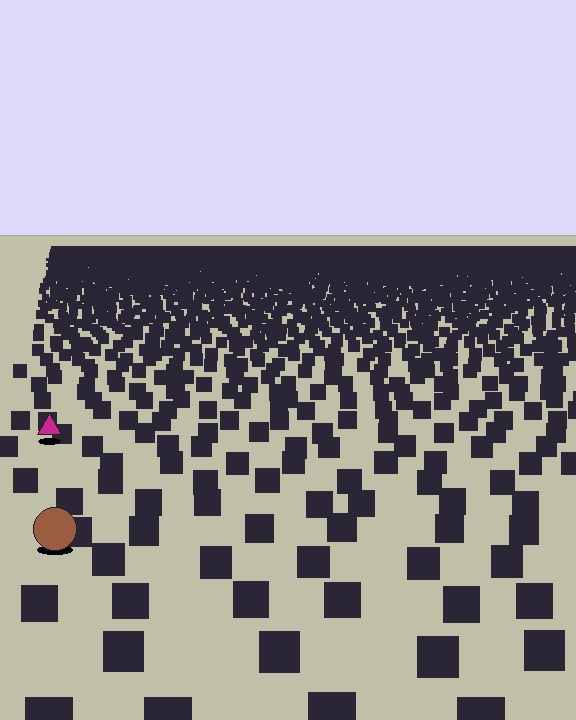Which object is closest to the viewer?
The brown circle is closest. The texture marks near it are larger and more spread out.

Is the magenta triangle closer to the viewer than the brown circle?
No. The brown circle is closer — you can tell from the texture gradient: the ground texture is coarser near it.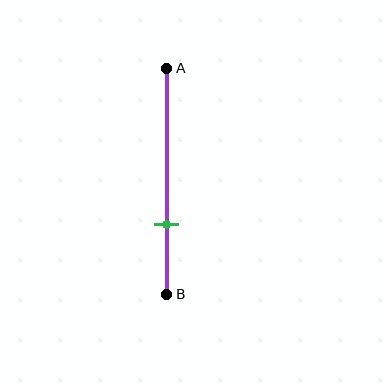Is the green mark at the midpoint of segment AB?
No, the mark is at about 70% from A, not at the 50% midpoint.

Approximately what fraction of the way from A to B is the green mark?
The green mark is approximately 70% of the way from A to B.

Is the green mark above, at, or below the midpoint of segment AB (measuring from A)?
The green mark is below the midpoint of segment AB.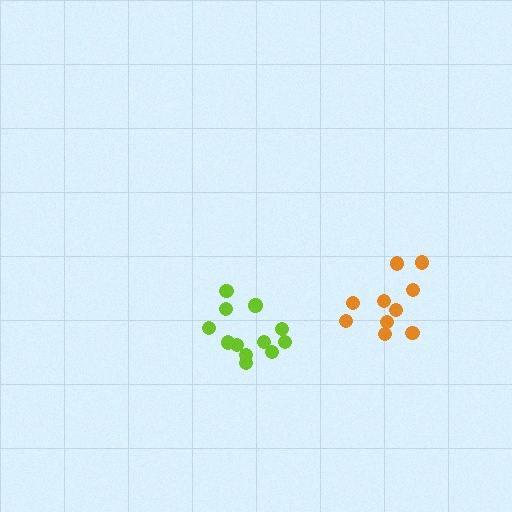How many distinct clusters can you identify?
There are 2 distinct clusters.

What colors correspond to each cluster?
The clusters are colored: lime, orange.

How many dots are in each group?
Group 1: 12 dots, Group 2: 10 dots (22 total).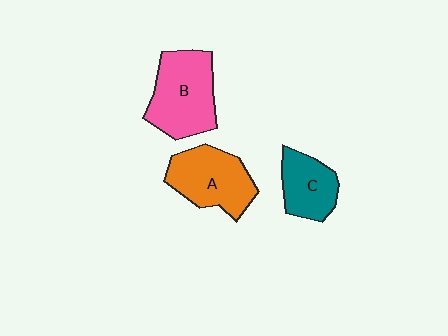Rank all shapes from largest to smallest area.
From largest to smallest: B (pink), A (orange), C (teal).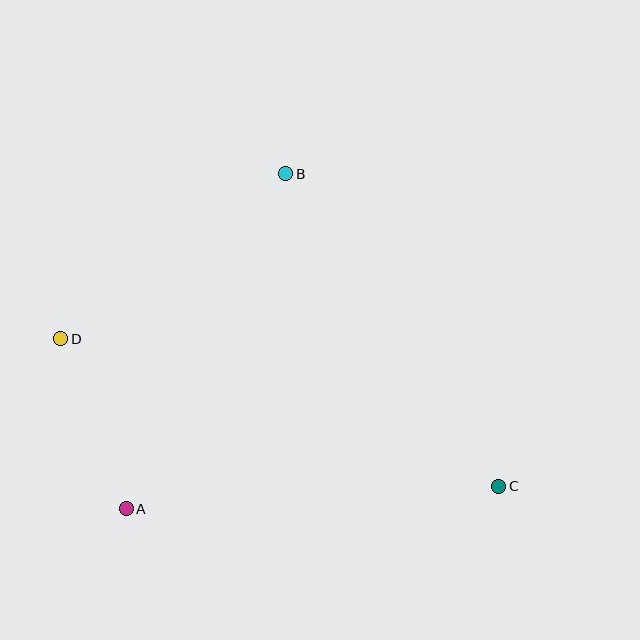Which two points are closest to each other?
Points A and D are closest to each other.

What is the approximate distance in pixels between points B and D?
The distance between B and D is approximately 279 pixels.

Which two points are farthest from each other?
Points C and D are farthest from each other.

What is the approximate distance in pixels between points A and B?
The distance between A and B is approximately 371 pixels.